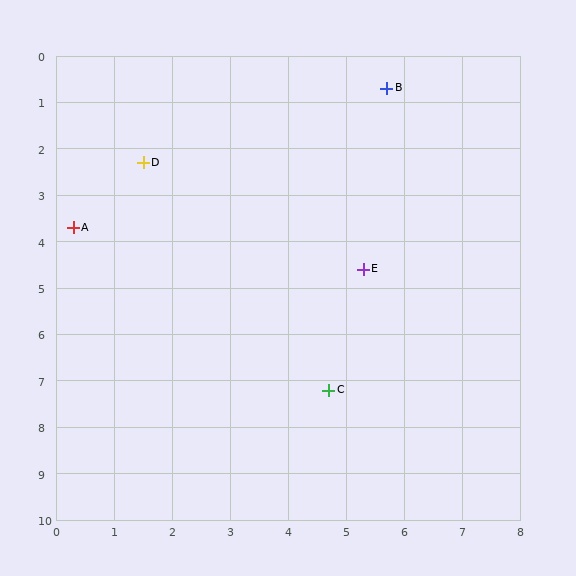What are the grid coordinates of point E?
Point E is at approximately (5.3, 4.6).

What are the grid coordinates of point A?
Point A is at approximately (0.3, 3.7).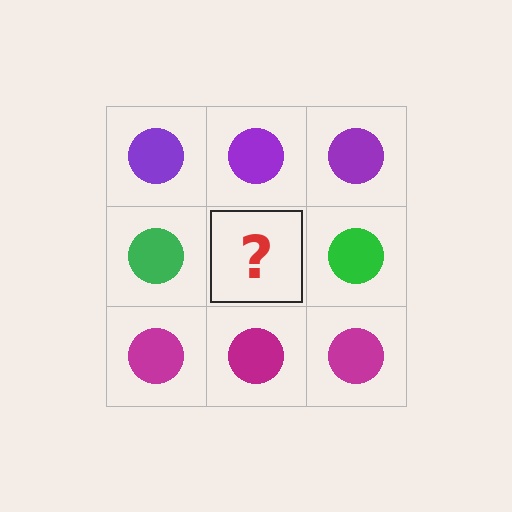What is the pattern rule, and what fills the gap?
The rule is that each row has a consistent color. The gap should be filled with a green circle.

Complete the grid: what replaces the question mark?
The question mark should be replaced with a green circle.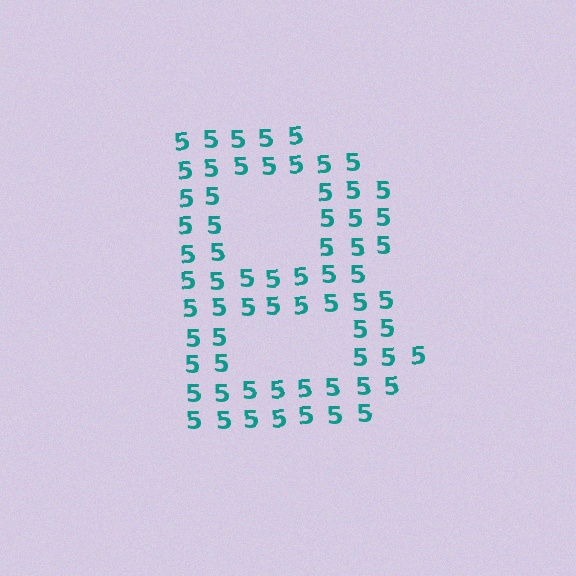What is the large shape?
The large shape is the letter B.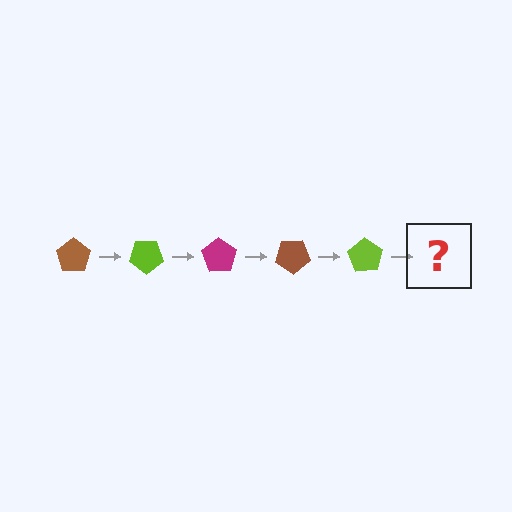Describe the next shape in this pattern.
It should be a magenta pentagon, rotated 175 degrees from the start.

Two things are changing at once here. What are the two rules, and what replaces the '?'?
The two rules are that it rotates 35 degrees each step and the color cycles through brown, lime, and magenta. The '?' should be a magenta pentagon, rotated 175 degrees from the start.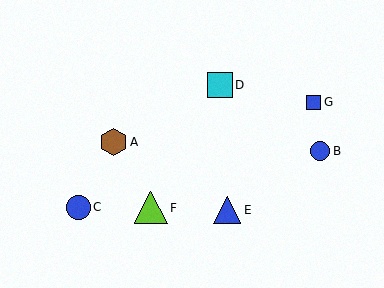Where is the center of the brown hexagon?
The center of the brown hexagon is at (114, 142).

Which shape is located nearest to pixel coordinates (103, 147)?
The brown hexagon (labeled A) at (114, 142) is nearest to that location.